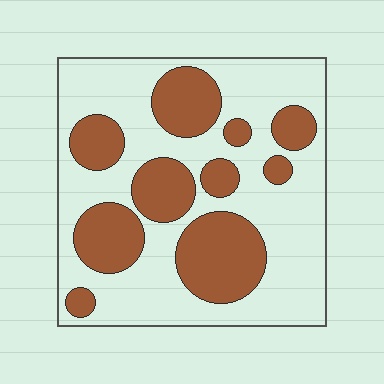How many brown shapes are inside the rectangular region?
10.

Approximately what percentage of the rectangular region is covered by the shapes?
Approximately 35%.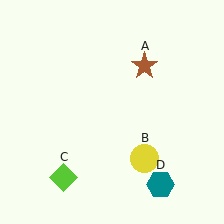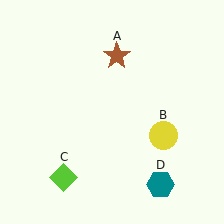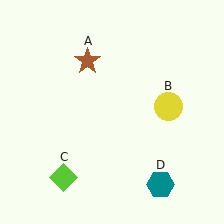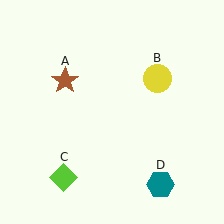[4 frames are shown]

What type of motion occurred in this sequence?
The brown star (object A), yellow circle (object B) rotated counterclockwise around the center of the scene.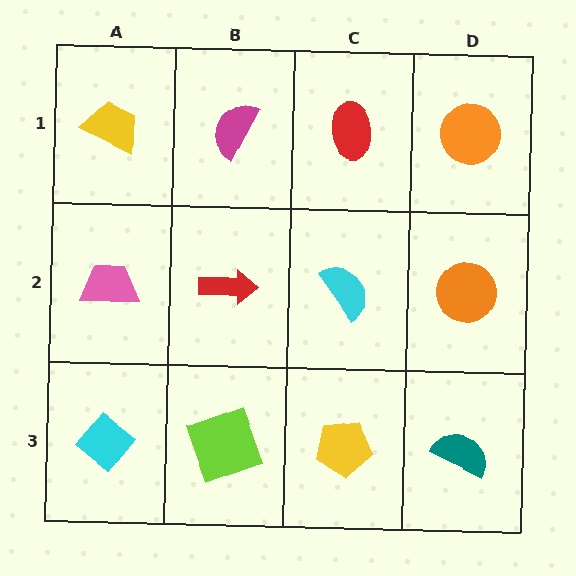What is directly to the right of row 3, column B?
A yellow pentagon.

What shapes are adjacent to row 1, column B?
A red arrow (row 2, column B), a yellow trapezoid (row 1, column A), a red ellipse (row 1, column C).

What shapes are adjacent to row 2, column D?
An orange circle (row 1, column D), a teal semicircle (row 3, column D), a cyan semicircle (row 2, column C).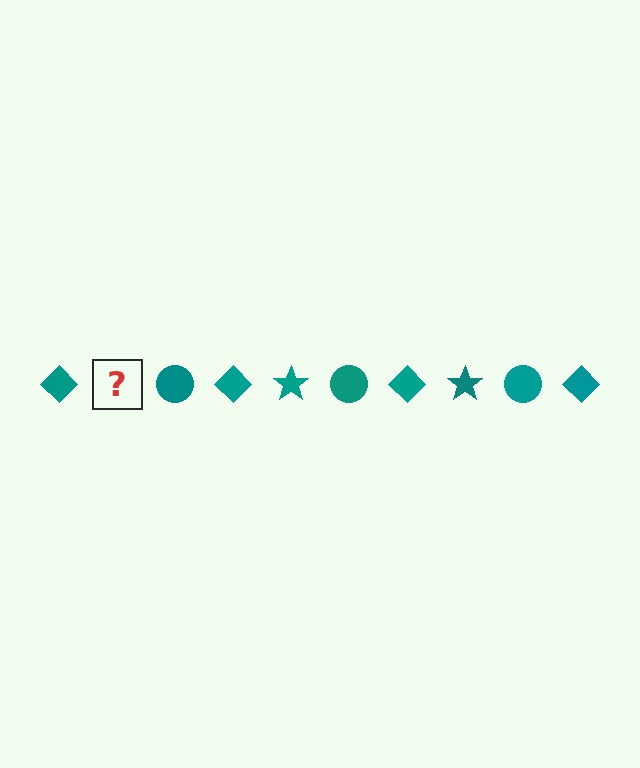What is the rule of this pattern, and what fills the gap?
The rule is that the pattern cycles through diamond, star, circle shapes in teal. The gap should be filled with a teal star.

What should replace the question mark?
The question mark should be replaced with a teal star.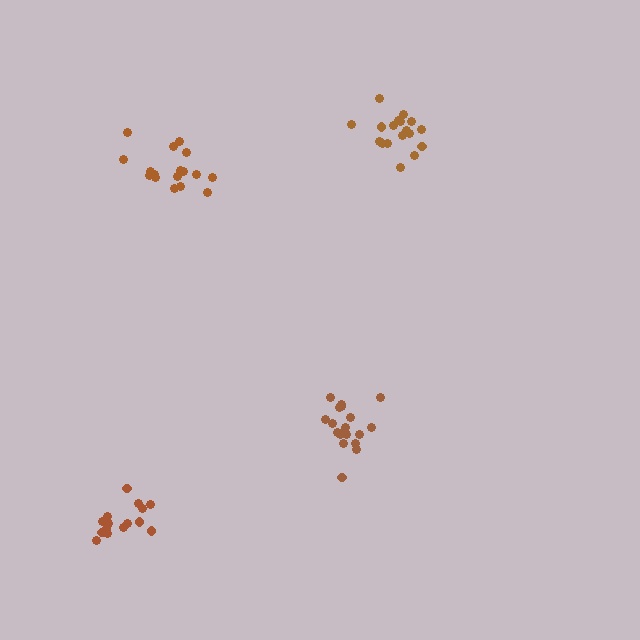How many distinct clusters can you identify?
There are 4 distinct clusters.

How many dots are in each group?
Group 1: 15 dots, Group 2: 19 dots, Group 3: 17 dots, Group 4: 18 dots (69 total).